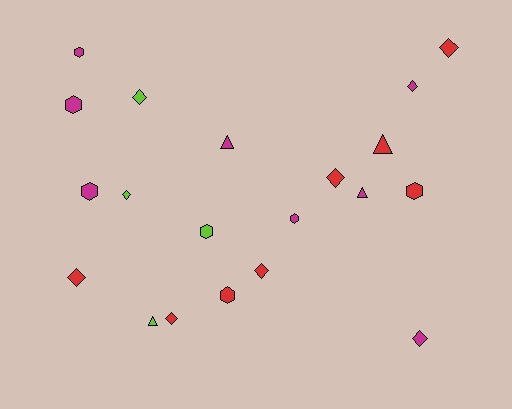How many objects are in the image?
There are 20 objects.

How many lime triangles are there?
There is 1 lime triangle.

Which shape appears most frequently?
Diamond, with 9 objects.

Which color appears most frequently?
Magenta, with 8 objects.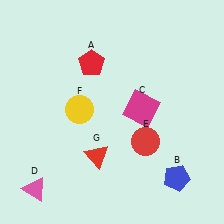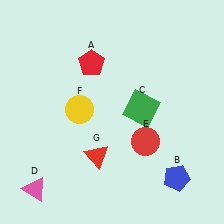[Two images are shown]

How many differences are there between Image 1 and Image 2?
There is 1 difference between the two images.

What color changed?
The square (C) changed from magenta in Image 1 to green in Image 2.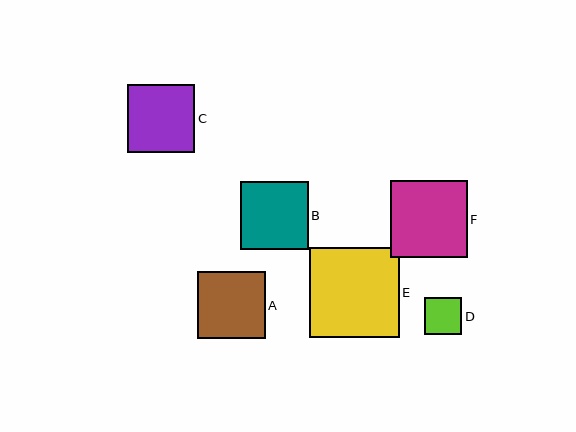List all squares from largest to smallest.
From largest to smallest: E, F, B, C, A, D.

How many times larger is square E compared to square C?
Square E is approximately 1.3 times the size of square C.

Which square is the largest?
Square E is the largest with a size of approximately 90 pixels.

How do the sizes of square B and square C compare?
Square B and square C are approximately the same size.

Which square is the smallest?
Square D is the smallest with a size of approximately 37 pixels.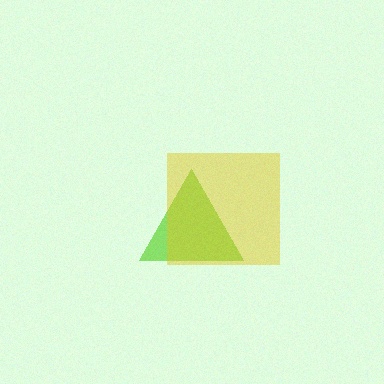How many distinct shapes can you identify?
There are 2 distinct shapes: a lime triangle, a yellow square.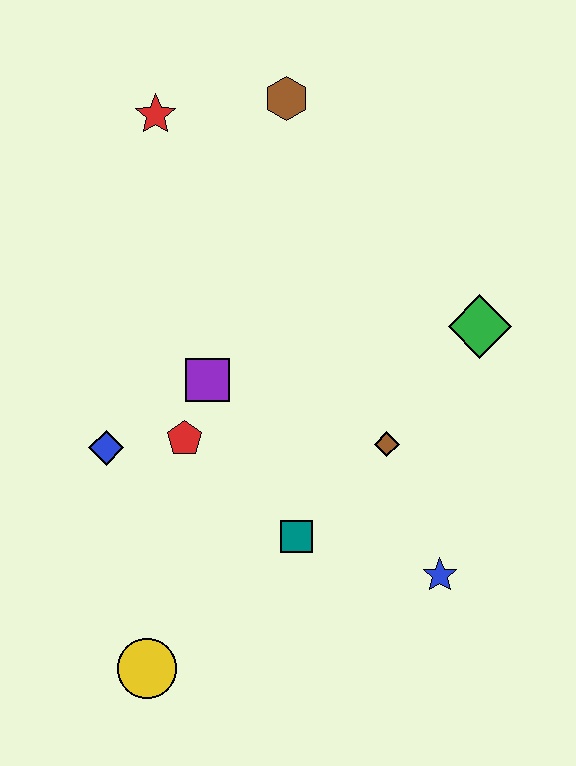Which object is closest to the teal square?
The brown diamond is closest to the teal square.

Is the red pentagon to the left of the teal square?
Yes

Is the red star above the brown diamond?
Yes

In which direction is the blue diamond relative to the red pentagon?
The blue diamond is to the left of the red pentagon.